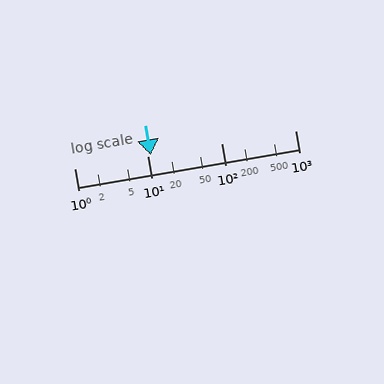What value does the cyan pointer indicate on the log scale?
The pointer indicates approximately 11.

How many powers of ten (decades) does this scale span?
The scale spans 3 decades, from 1 to 1000.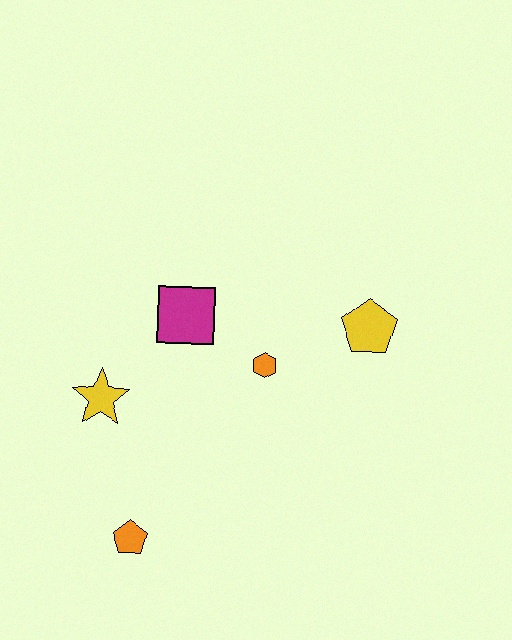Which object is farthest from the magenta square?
The orange pentagon is farthest from the magenta square.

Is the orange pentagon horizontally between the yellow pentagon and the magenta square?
No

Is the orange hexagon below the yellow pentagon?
Yes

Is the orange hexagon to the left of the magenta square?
No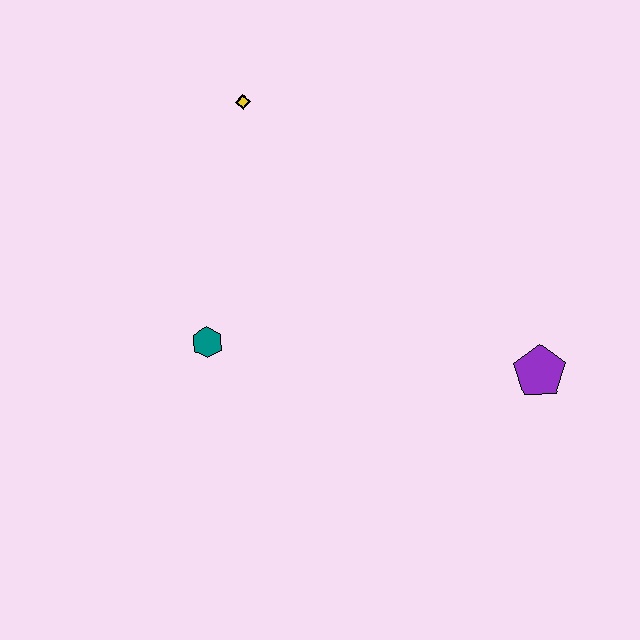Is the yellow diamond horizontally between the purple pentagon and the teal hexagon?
Yes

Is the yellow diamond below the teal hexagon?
No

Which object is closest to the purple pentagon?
The teal hexagon is closest to the purple pentagon.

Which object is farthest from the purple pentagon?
The yellow diamond is farthest from the purple pentagon.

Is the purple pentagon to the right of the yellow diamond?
Yes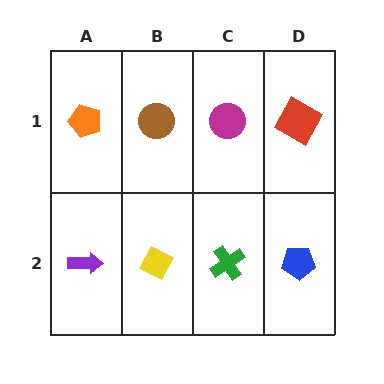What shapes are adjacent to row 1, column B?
A yellow diamond (row 2, column B), an orange pentagon (row 1, column A), a magenta circle (row 1, column C).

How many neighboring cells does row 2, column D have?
2.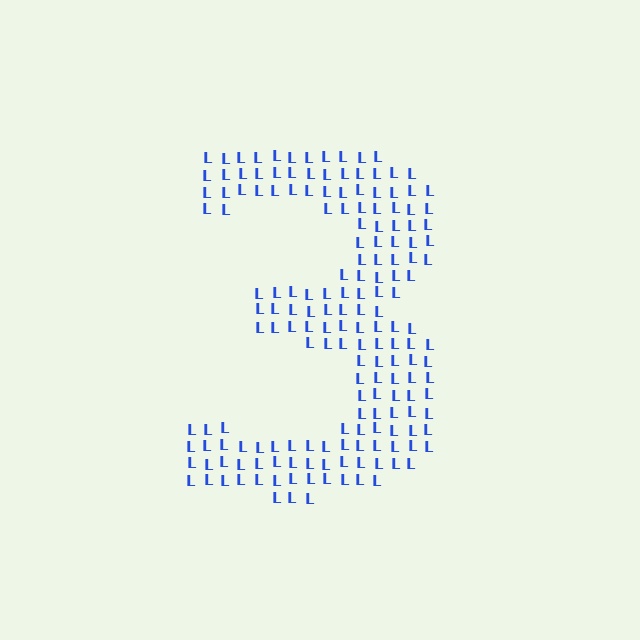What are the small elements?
The small elements are letter L's.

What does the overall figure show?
The overall figure shows the digit 3.